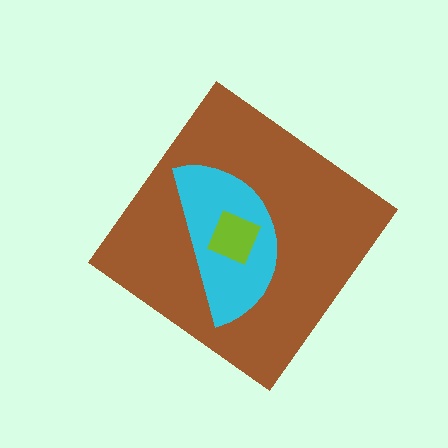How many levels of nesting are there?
3.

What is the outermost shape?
The brown diamond.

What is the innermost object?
The lime square.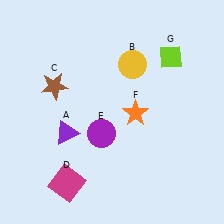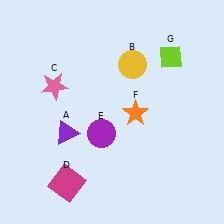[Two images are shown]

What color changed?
The star (C) changed from brown in Image 1 to pink in Image 2.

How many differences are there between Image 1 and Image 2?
There is 1 difference between the two images.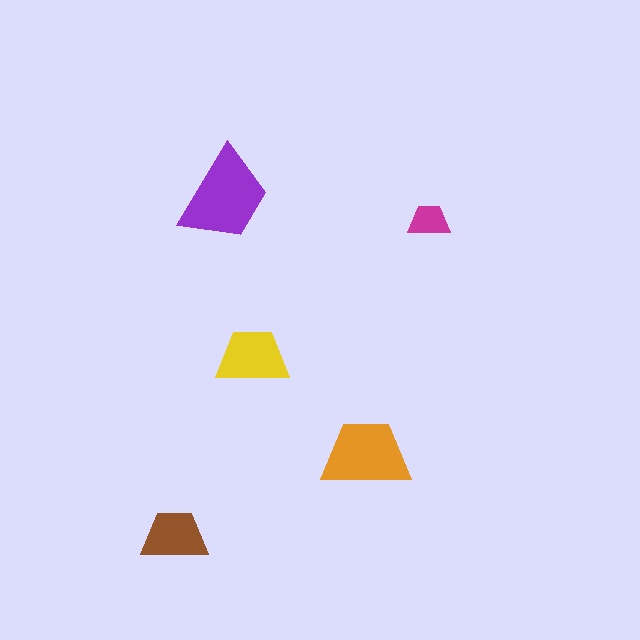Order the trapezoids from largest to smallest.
the purple one, the orange one, the yellow one, the brown one, the magenta one.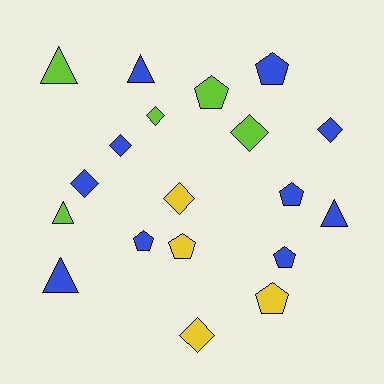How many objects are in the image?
There are 19 objects.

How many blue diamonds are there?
There are 3 blue diamonds.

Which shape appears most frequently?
Pentagon, with 7 objects.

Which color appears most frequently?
Blue, with 10 objects.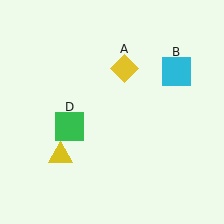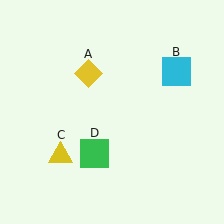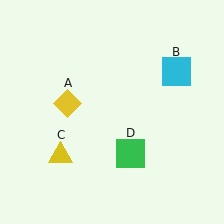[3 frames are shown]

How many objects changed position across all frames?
2 objects changed position: yellow diamond (object A), green square (object D).